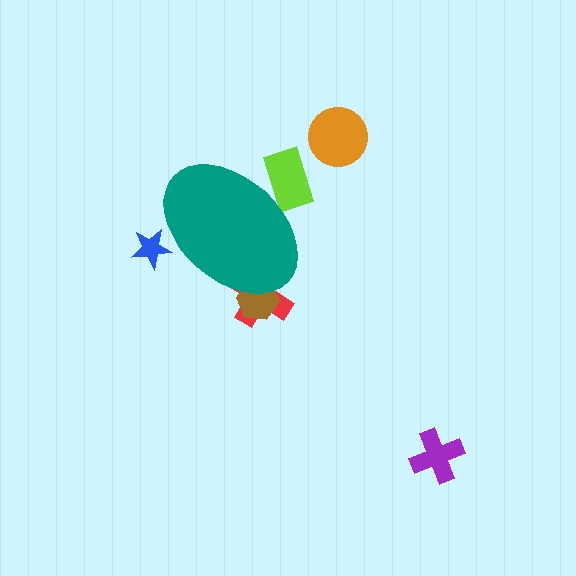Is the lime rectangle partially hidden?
Yes, the lime rectangle is partially hidden behind the teal ellipse.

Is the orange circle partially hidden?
No, the orange circle is fully visible.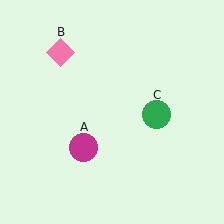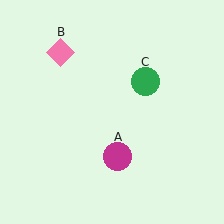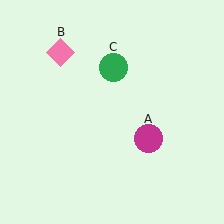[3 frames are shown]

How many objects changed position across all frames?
2 objects changed position: magenta circle (object A), green circle (object C).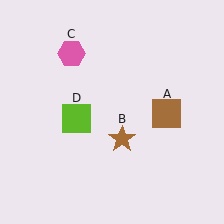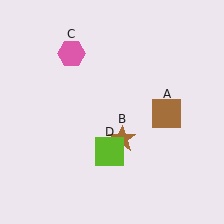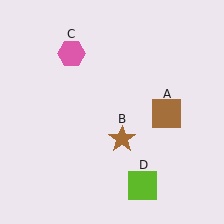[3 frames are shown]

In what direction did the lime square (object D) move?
The lime square (object D) moved down and to the right.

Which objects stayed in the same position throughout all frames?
Brown square (object A) and brown star (object B) and pink hexagon (object C) remained stationary.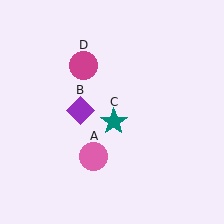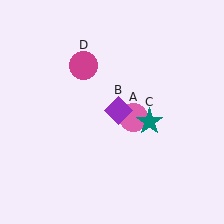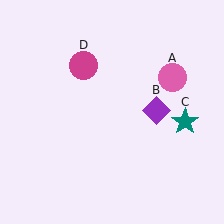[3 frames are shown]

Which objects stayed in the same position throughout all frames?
Magenta circle (object D) remained stationary.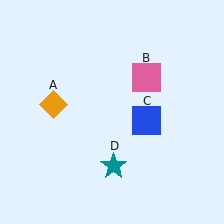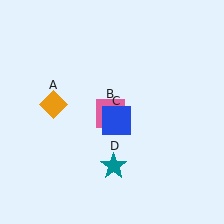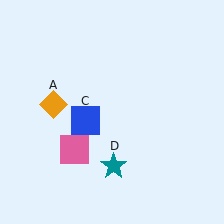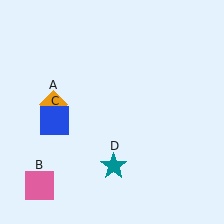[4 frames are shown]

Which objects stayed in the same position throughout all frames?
Orange diamond (object A) and teal star (object D) remained stationary.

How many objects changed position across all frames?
2 objects changed position: pink square (object B), blue square (object C).